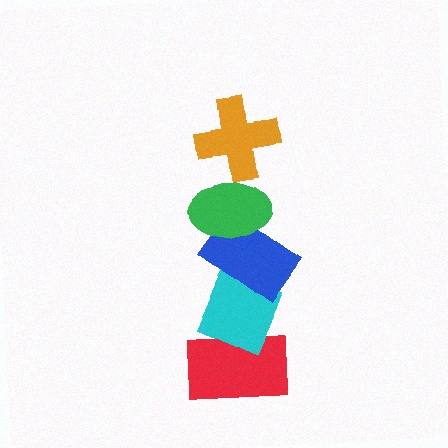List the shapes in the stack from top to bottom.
From top to bottom: the orange cross, the green ellipse, the blue rectangle, the cyan diamond, the red rectangle.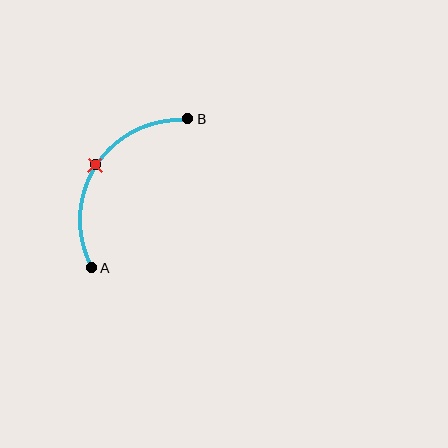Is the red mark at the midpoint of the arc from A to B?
Yes. The red mark lies on the arc at equal arc-length from both A and B — it is the arc midpoint.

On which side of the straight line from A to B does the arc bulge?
The arc bulges to the left of the straight line connecting A and B.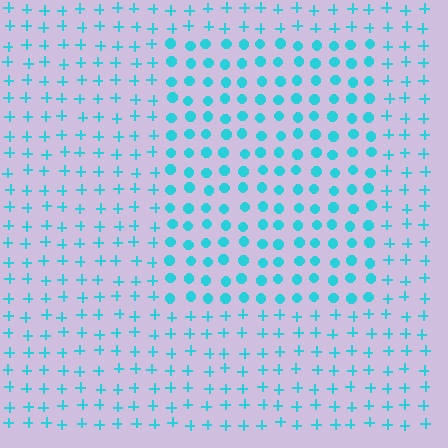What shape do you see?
I see a rectangle.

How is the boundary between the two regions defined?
The boundary is defined by a change in element shape: circles inside vs. plus signs outside. All elements share the same color and spacing.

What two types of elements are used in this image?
The image uses circles inside the rectangle region and plus signs outside it.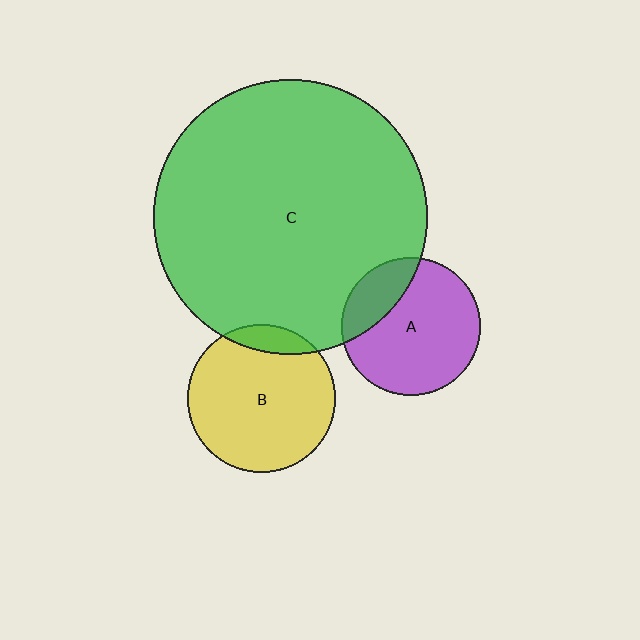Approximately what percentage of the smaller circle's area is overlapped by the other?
Approximately 10%.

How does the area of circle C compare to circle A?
Approximately 3.9 times.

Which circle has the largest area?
Circle C (green).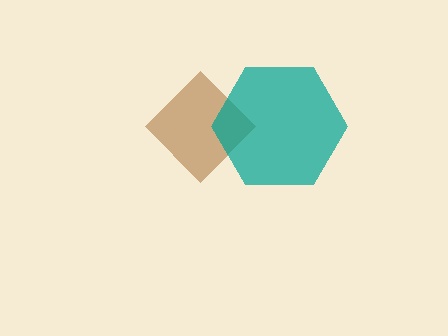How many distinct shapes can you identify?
There are 2 distinct shapes: a brown diamond, a teal hexagon.